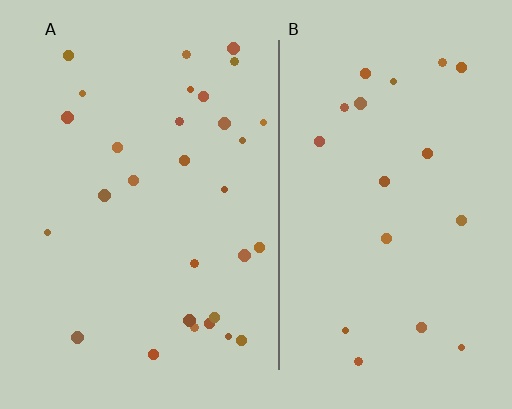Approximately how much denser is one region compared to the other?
Approximately 1.6× — region A over region B.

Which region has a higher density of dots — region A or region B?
A (the left).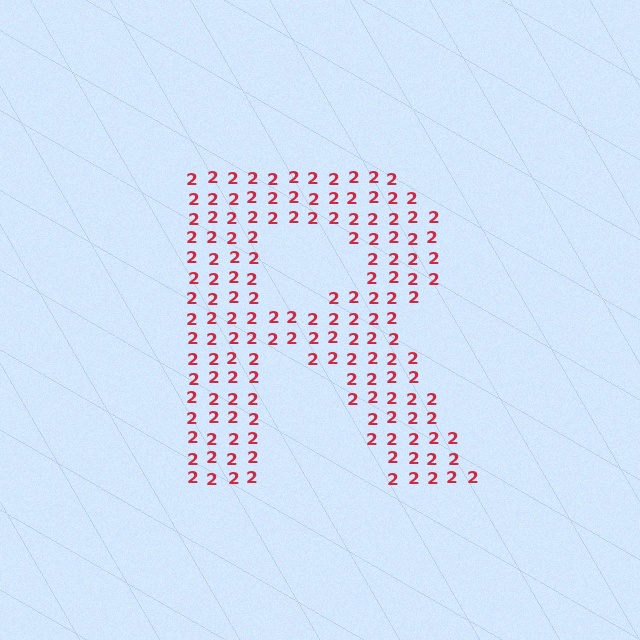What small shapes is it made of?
It is made of small digit 2's.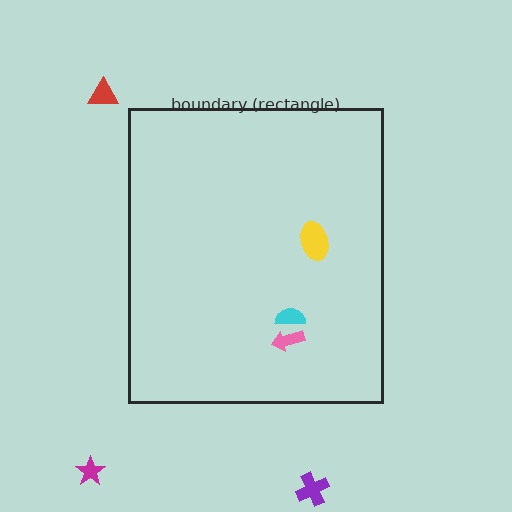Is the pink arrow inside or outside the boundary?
Inside.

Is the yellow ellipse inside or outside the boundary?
Inside.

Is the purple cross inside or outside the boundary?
Outside.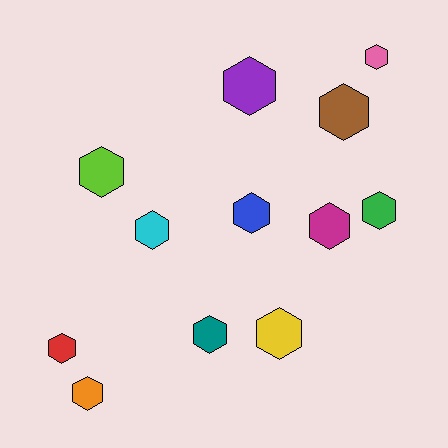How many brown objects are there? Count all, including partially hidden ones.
There is 1 brown object.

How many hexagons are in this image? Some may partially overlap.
There are 12 hexagons.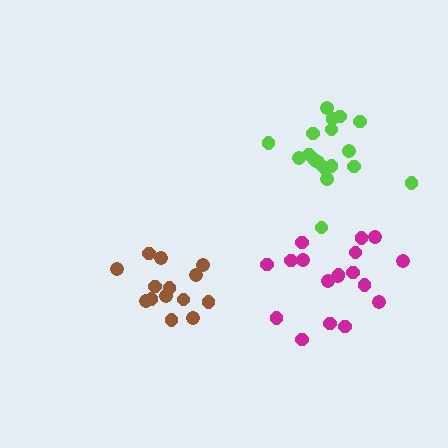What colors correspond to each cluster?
The clusters are colored: brown, lime, magenta.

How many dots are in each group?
Group 1: 14 dots, Group 2: 18 dots, Group 3: 18 dots (50 total).